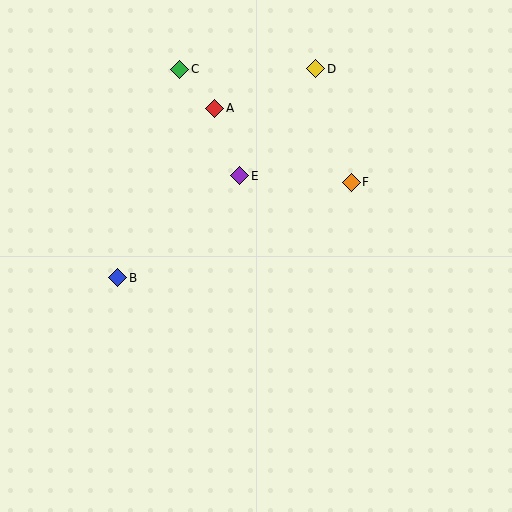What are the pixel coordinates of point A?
Point A is at (215, 108).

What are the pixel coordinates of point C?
Point C is at (180, 69).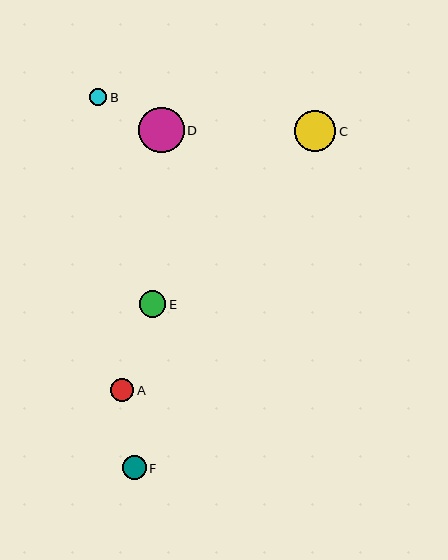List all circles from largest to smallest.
From largest to smallest: D, C, E, F, A, B.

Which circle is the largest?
Circle D is the largest with a size of approximately 45 pixels.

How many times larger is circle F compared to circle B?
Circle F is approximately 1.4 times the size of circle B.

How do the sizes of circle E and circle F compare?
Circle E and circle F are approximately the same size.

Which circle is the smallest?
Circle B is the smallest with a size of approximately 18 pixels.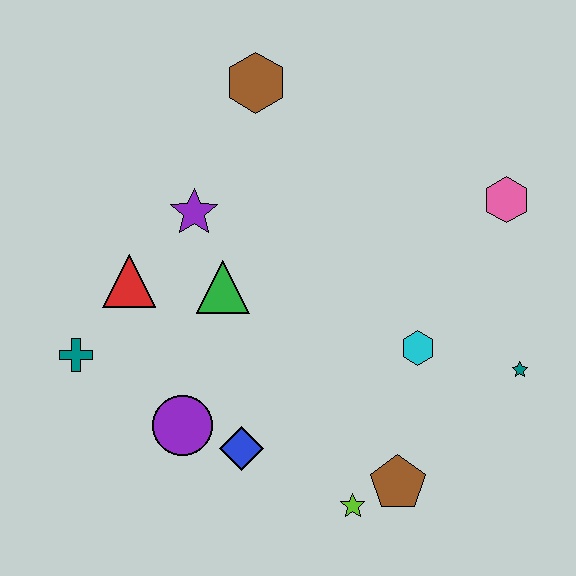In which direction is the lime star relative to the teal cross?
The lime star is to the right of the teal cross.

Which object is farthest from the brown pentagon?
The brown hexagon is farthest from the brown pentagon.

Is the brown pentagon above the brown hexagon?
No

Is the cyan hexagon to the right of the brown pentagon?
Yes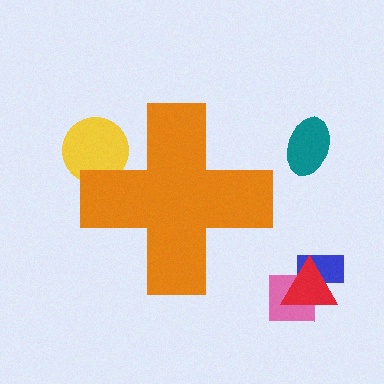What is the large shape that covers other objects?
An orange cross.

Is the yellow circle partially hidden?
Yes, the yellow circle is partially hidden behind the orange cross.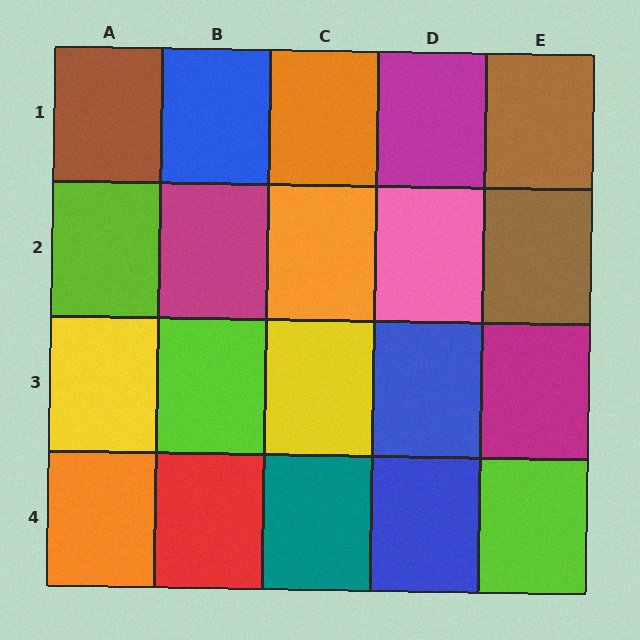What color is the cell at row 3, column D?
Blue.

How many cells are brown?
3 cells are brown.